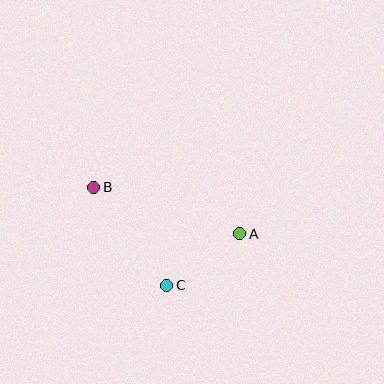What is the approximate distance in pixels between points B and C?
The distance between B and C is approximately 122 pixels.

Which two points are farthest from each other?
Points A and B are farthest from each other.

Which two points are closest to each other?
Points A and C are closest to each other.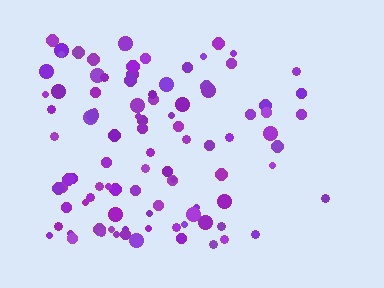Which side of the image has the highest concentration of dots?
The left.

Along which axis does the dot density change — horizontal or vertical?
Horizontal.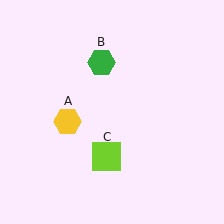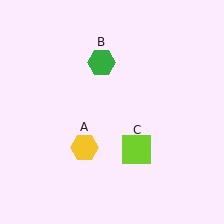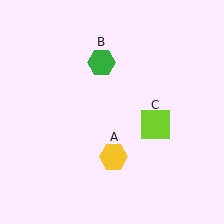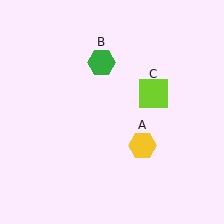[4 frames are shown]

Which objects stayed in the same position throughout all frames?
Green hexagon (object B) remained stationary.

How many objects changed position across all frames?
2 objects changed position: yellow hexagon (object A), lime square (object C).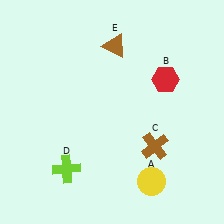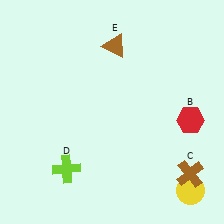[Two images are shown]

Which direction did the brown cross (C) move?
The brown cross (C) moved right.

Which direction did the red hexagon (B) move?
The red hexagon (B) moved down.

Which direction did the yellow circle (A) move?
The yellow circle (A) moved right.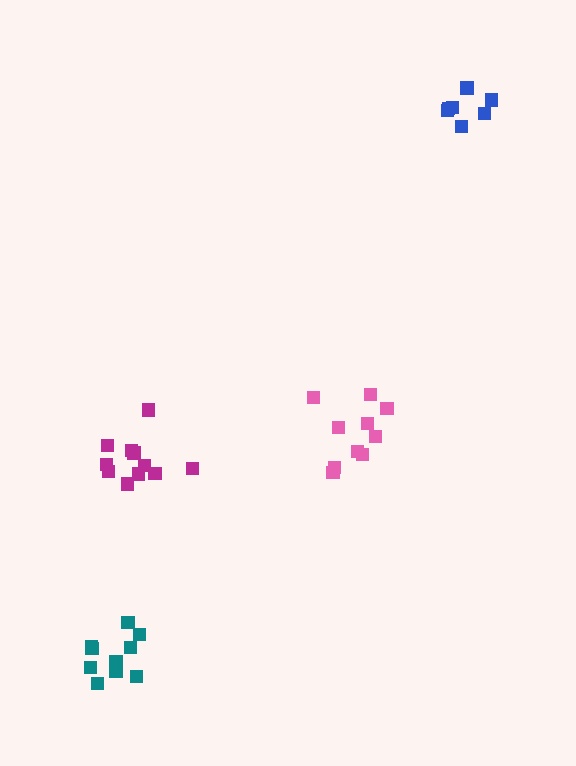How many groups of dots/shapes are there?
There are 4 groups.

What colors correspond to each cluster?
The clusters are colored: teal, pink, blue, magenta.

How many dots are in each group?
Group 1: 11 dots, Group 2: 10 dots, Group 3: 7 dots, Group 4: 11 dots (39 total).